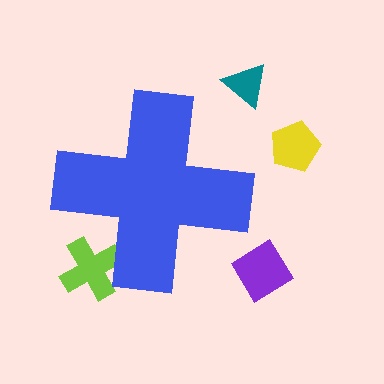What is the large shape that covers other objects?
A blue cross.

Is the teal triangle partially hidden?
No, the teal triangle is fully visible.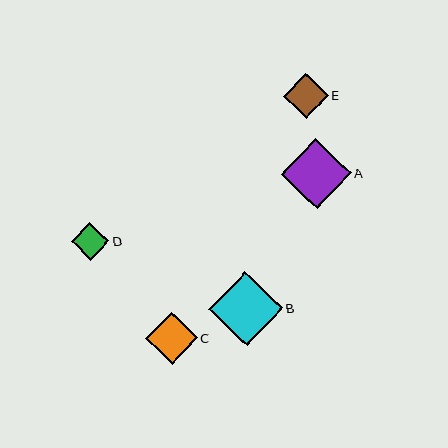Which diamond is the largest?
Diamond B is the largest with a size of approximately 74 pixels.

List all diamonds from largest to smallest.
From largest to smallest: B, A, C, E, D.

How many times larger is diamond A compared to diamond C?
Diamond A is approximately 1.4 times the size of diamond C.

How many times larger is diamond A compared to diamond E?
Diamond A is approximately 1.6 times the size of diamond E.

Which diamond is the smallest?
Diamond D is the smallest with a size of approximately 38 pixels.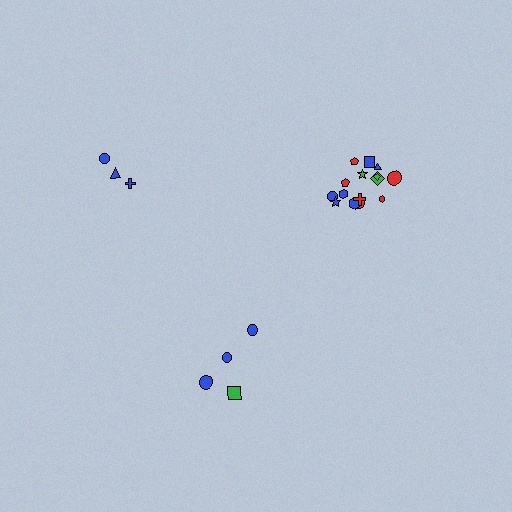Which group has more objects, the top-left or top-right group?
The top-right group.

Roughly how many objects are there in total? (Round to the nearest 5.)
Roughly 20 objects in total.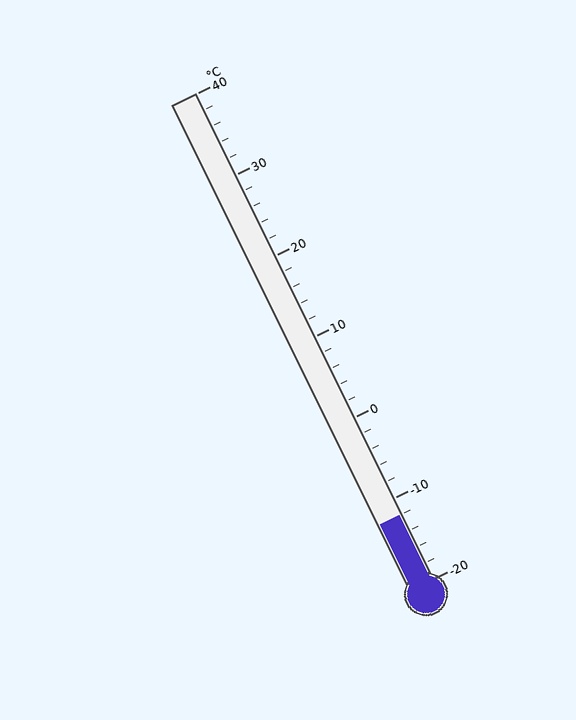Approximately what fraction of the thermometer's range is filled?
The thermometer is filled to approximately 15% of its range.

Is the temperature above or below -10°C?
The temperature is below -10°C.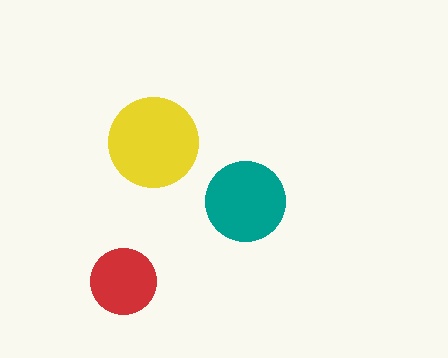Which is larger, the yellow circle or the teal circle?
The yellow one.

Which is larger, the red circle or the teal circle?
The teal one.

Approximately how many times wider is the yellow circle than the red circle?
About 1.5 times wider.